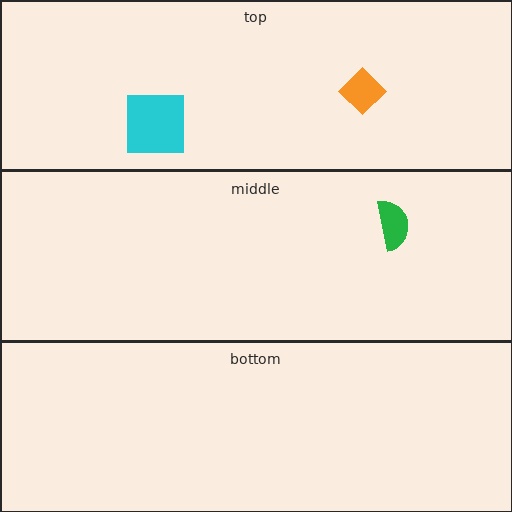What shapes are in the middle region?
The green semicircle.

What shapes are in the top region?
The cyan square, the orange diamond.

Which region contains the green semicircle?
The middle region.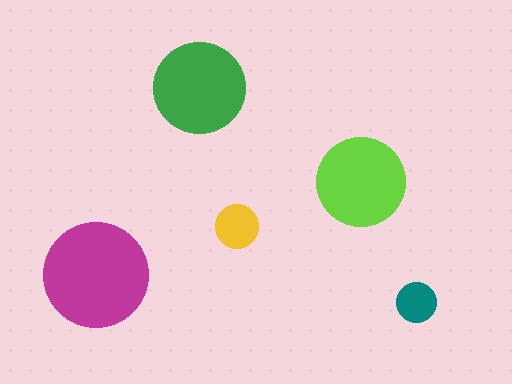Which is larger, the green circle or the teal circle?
The green one.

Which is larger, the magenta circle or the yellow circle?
The magenta one.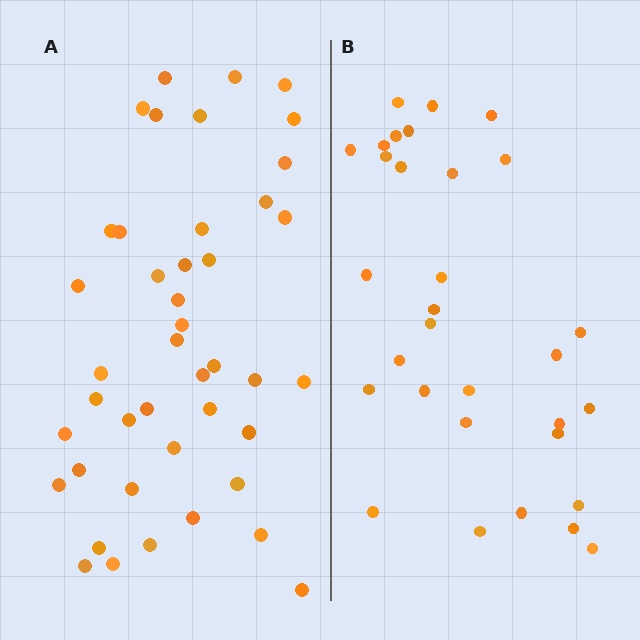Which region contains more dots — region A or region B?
Region A (the left region) has more dots.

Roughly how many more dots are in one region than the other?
Region A has roughly 12 or so more dots than region B.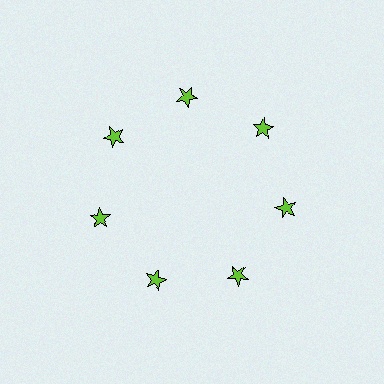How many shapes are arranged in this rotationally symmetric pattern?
There are 7 shapes, arranged in 7 groups of 1.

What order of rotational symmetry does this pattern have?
This pattern has 7-fold rotational symmetry.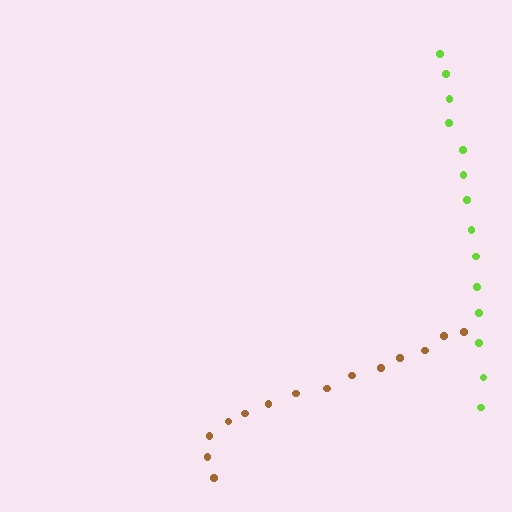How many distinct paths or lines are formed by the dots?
There are 2 distinct paths.